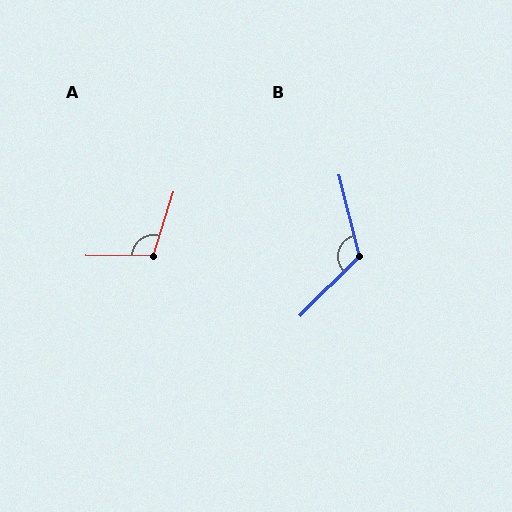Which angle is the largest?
B, at approximately 121 degrees.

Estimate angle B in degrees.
Approximately 121 degrees.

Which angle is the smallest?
A, at approximately 107 degrees.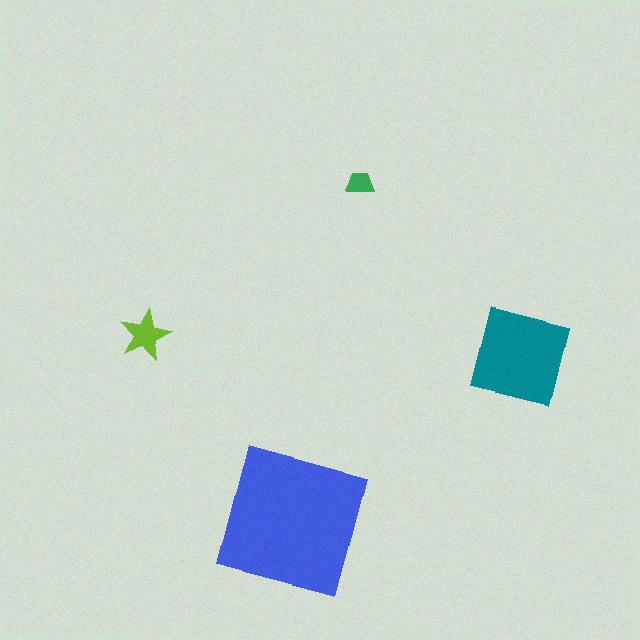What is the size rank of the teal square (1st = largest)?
2nd.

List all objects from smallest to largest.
The green trapezoid, the lime star, the teal square, the blue square.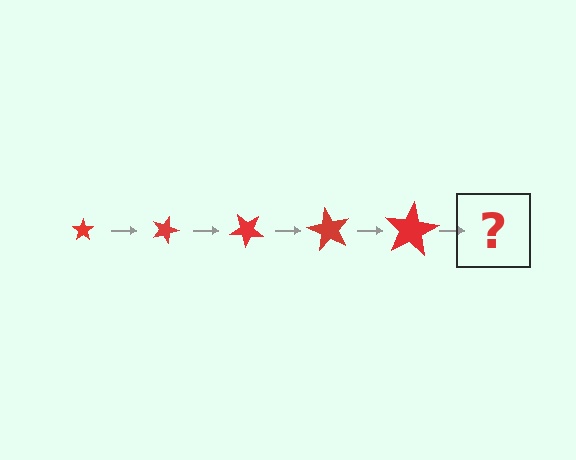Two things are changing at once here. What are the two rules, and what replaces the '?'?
The two rules are that the star grows larger each step and it rotates 20 degrees each step. The '?' should be a star, larger than the previous one and rotated 100 degrees from the start.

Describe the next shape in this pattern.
It should be a star, larger than the previous one and rotated 100 degrees from the start.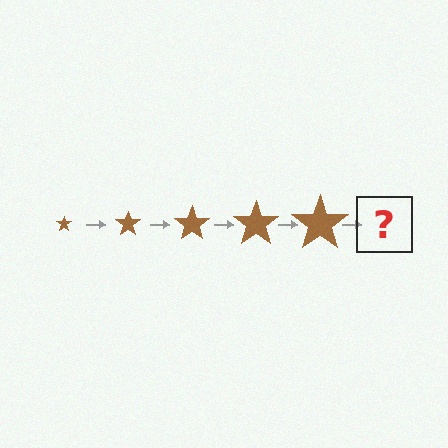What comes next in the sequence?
The next element should be a brown star, larger than the previous one.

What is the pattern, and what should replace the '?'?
The pattern is that the star gets progressively larger each step. The '?' should be a brown star, larger than the previous one.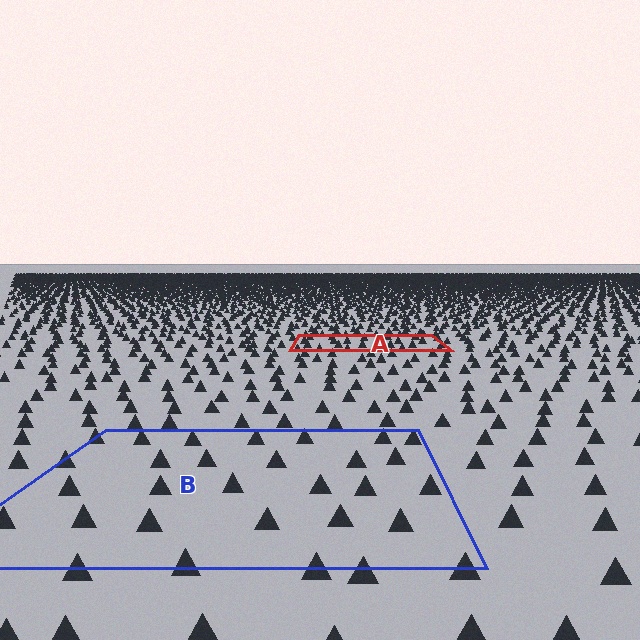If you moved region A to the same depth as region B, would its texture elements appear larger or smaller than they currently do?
They would appear larger. At a closer depth, the same texture elements are projected at a bigger on-screen size.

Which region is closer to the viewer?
Region B is closer. The texture elements there are larger and more spread out.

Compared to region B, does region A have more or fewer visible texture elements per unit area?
Region A has more texture elements per unit area — they are packed more densely because it is farther away.